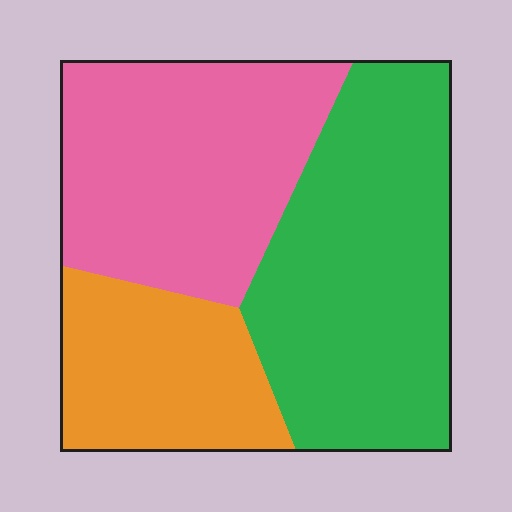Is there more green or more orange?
Green.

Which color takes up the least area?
Orange, at roughly 20%.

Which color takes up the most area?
Green, at roughly 40%.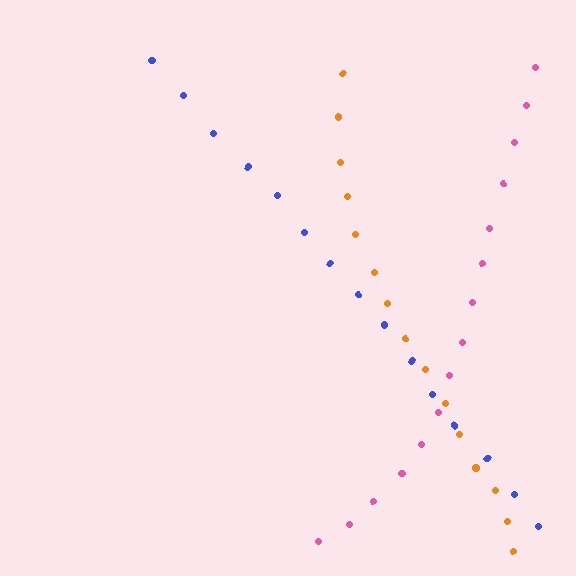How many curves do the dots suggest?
There are 3 distinct paths.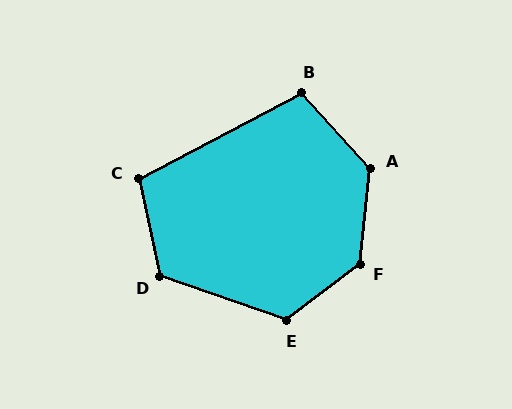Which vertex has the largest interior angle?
F, at approximately 134 degrees.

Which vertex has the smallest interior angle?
B, at approximately 105 degrees.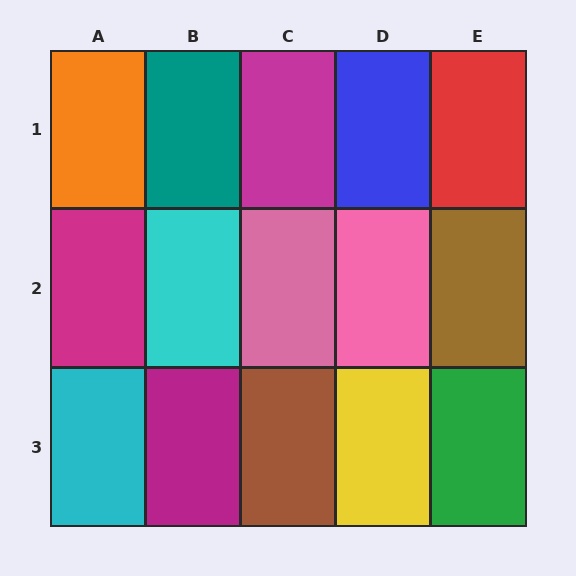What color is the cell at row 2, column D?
Pink.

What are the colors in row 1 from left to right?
Orange, teal, magenta, blue, red.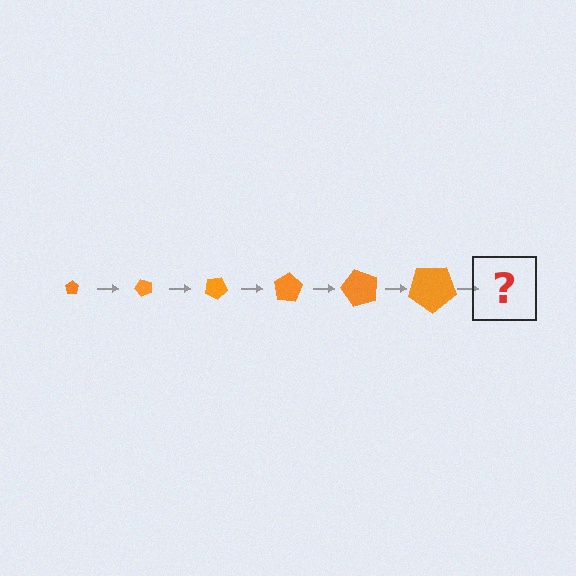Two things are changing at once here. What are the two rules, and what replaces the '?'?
The two rules are that the pentagon grows larger each step and it rotates 50 degrees each step. The '?' should be a pentagon, larger than the previous one and rotated 300 degrees from the start.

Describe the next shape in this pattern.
It should be a pentagon, larger than the previous one and rotated 300 degrees from the start.